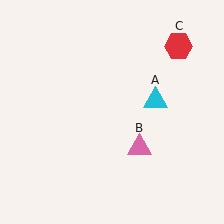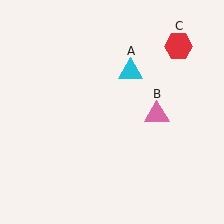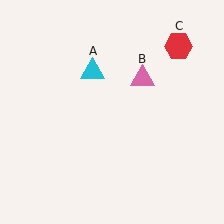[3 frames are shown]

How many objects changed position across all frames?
2 objects changed position: cyan triangle (object A), pink triangle (object B).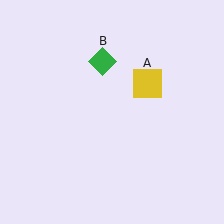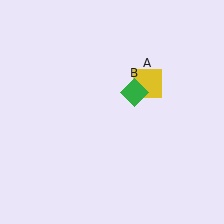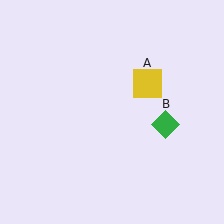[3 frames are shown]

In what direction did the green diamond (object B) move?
The green diamond (object B) moved down and to the right.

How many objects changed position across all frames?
1 object changed position: green diamond (object B).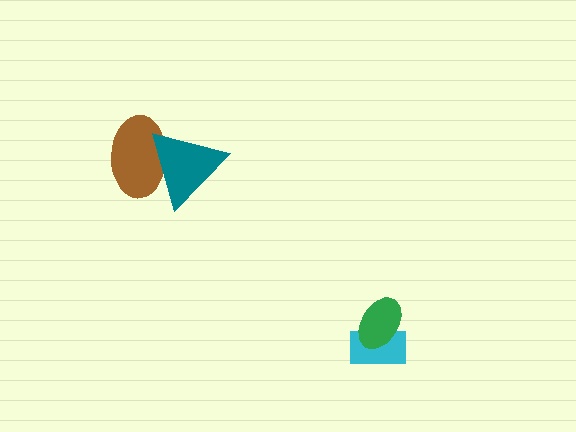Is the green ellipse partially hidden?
No, no other shape covers it.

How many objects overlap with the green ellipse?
1 object overlaps with the green ellipse.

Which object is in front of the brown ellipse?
The teal triangle is in front of the brown ellipse.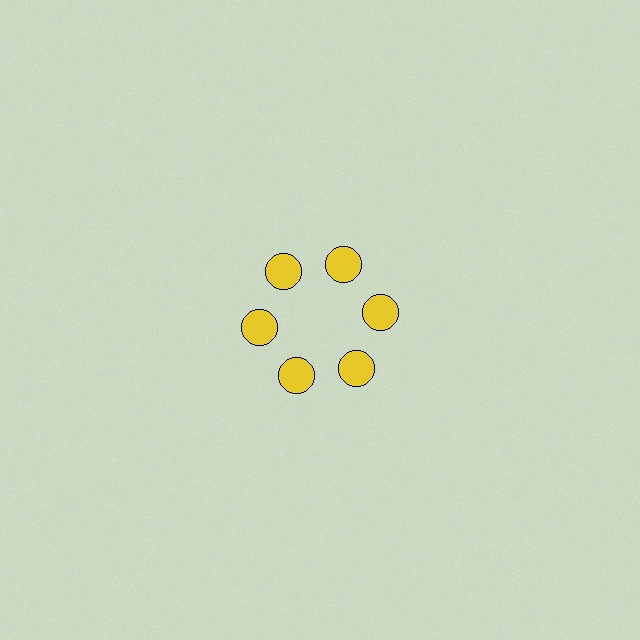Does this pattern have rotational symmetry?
Yes, this pattern has 6-fold rotational symmetry. It looks the same after rotating 60 degrees around the center.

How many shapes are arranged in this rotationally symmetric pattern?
There are 6 shapes, arranged in 6 groups of 1.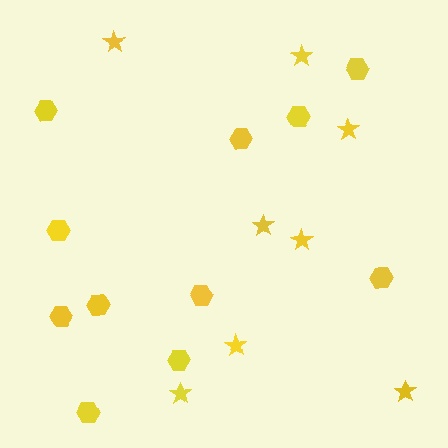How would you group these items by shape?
There are 2 groups: one group of hexagons (11) and one group of stars (8).